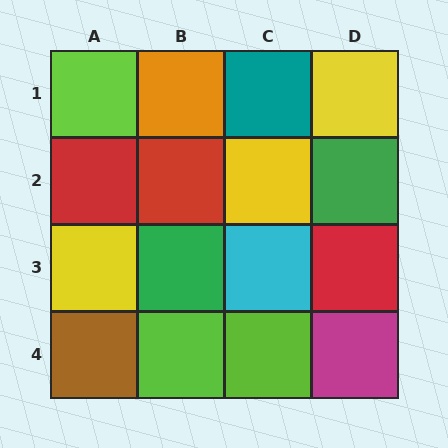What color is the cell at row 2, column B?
Red.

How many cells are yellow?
3 cells are yellow.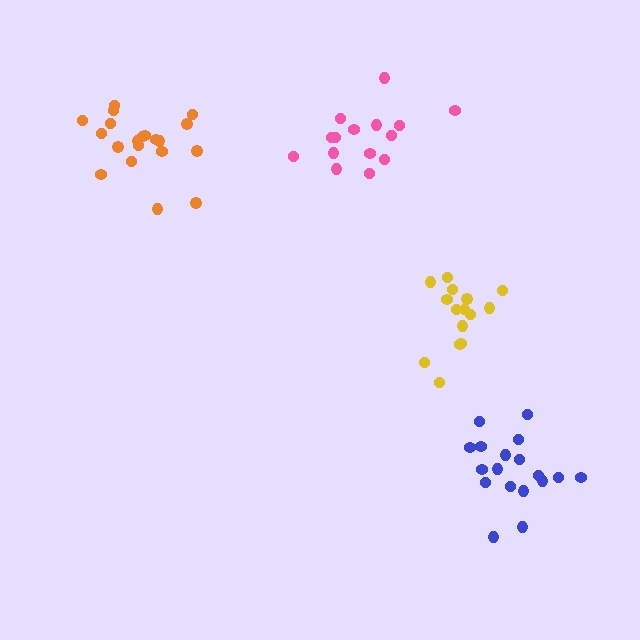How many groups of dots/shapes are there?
There are 4 groups.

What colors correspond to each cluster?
The clusters are colored: pink, yellow, blue, orange.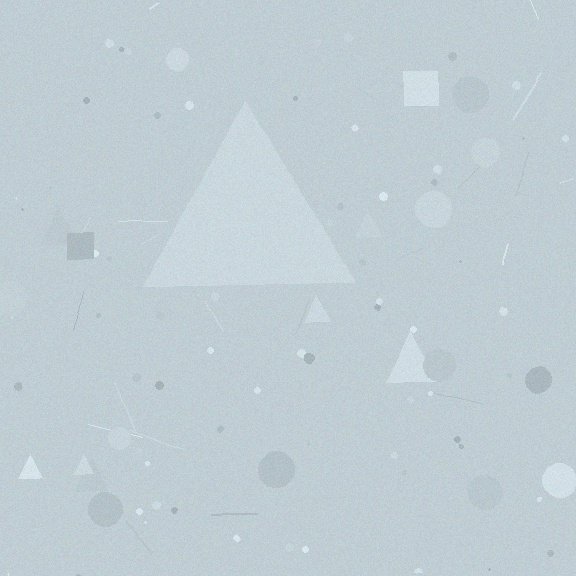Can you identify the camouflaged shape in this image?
The camouflaged shape is a triangle.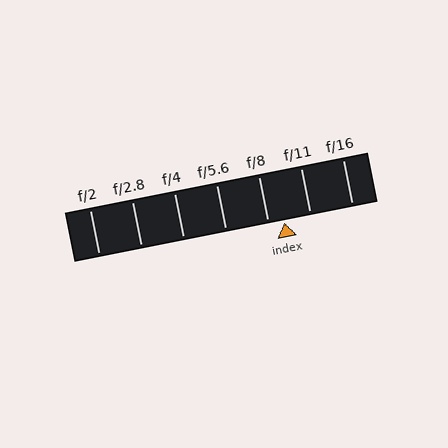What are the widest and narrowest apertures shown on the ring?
The widest aperture shown is f/2 and the narrowest is f/16.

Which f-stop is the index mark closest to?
The index mark is closest to f/8.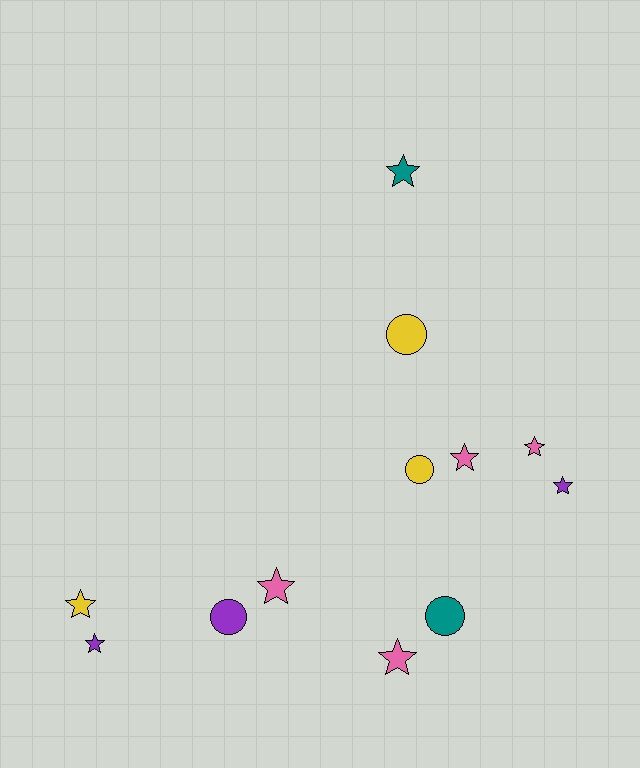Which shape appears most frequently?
Star, with 8 objects.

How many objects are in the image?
There are 12 objects.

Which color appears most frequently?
Pink, with 4 objects.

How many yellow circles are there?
There are 2 yellow circles.